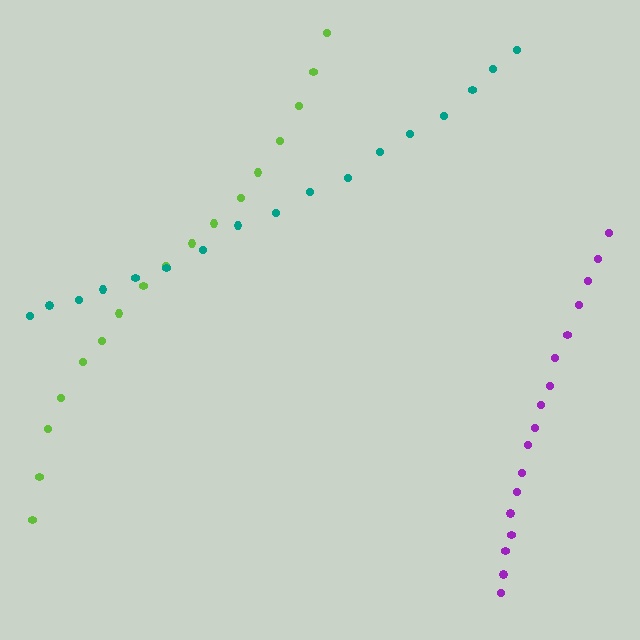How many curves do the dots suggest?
There are 3 distinct paths.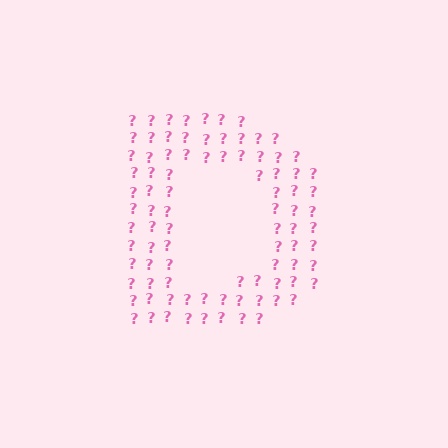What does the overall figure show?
The overall figure shows the letter D.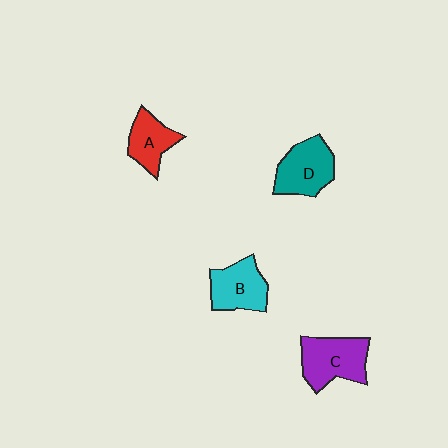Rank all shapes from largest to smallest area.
From largest to smallest: C (purple), D (teal), B (cyan), A (red).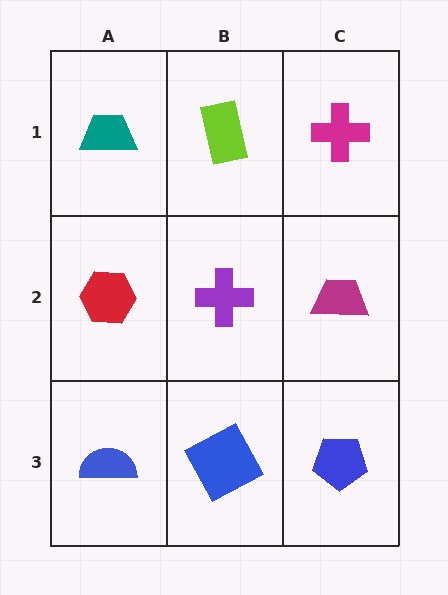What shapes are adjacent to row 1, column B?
A purple cross (row 2, column B), a teal trapezoid (row 1, column A), a magenta cross (row 1, column C).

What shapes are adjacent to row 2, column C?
A magenta cross (row 1, column C), a blue pentagon (row 3, column C), a purple cross (row 2, column B).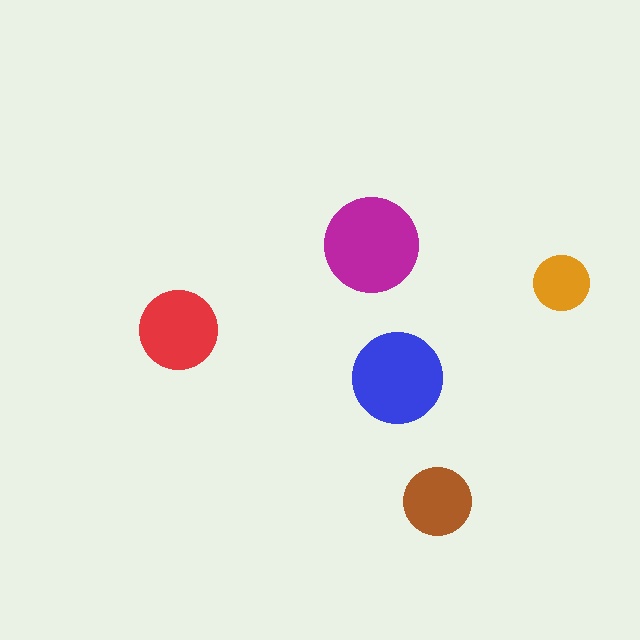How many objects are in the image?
There are 5 objects in the image.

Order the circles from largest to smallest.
the magenta one, the blue one, the red one, the brown one, the orange one.